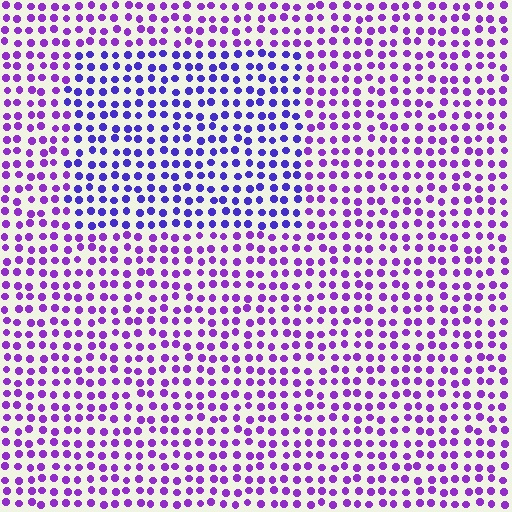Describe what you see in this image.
The image is filled with small purple elements in a uniform arrangement. A rectangle-shaped region is visible where the elements are tinted to a slightly different hue, forming a subtle color boundary.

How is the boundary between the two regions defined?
The boundary is defined purely by a slight shift in hue (about 30 degrees). Spacing, size, and orientation are identical on both sides.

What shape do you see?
I see a rectangle.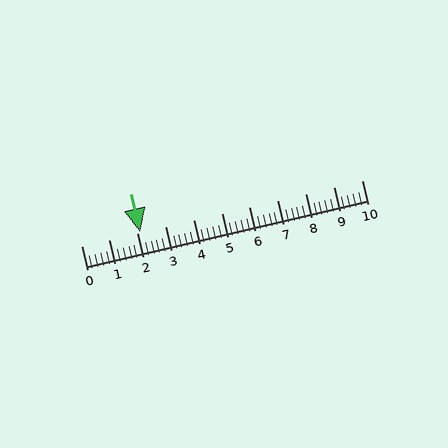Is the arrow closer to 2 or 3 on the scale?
The arrow is closer to 2.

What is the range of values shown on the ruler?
The ruler shows values from 0 to 10.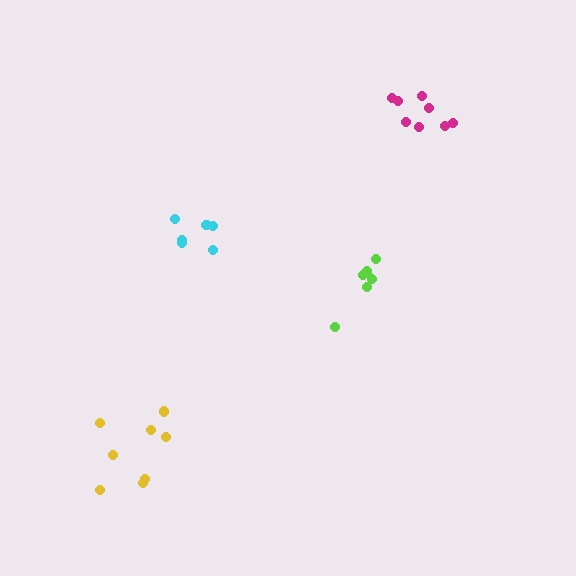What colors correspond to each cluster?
The clusters are colored: lime, magenta, cyan, yellow.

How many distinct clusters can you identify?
There are 4 distinct clusters.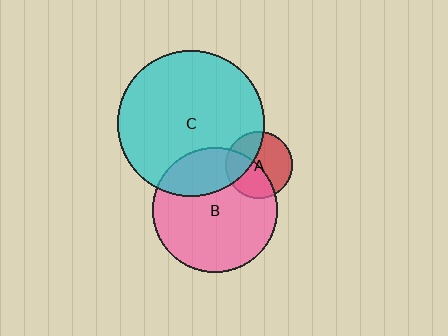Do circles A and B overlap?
Yes.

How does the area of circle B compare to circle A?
Approximately 3.4 times.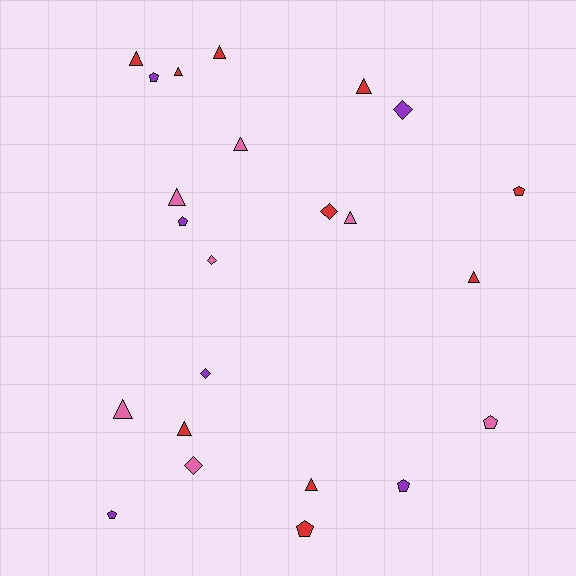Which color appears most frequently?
Red, with 10 objects.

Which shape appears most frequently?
Triangle, with 11 objects.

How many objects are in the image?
There are 23 objects.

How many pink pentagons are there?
There is 1 pink pentagon.